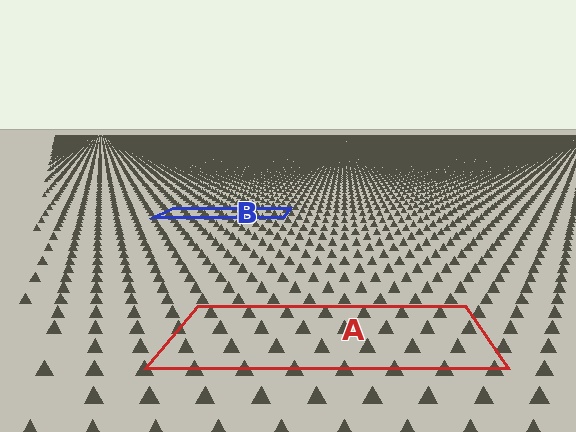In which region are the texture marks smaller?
The texture marks are smaller in region B, because it is farther away.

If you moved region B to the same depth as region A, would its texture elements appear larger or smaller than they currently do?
They would appear larger. At a closer depth, the same texture elements are projected at a bigger on-screen size.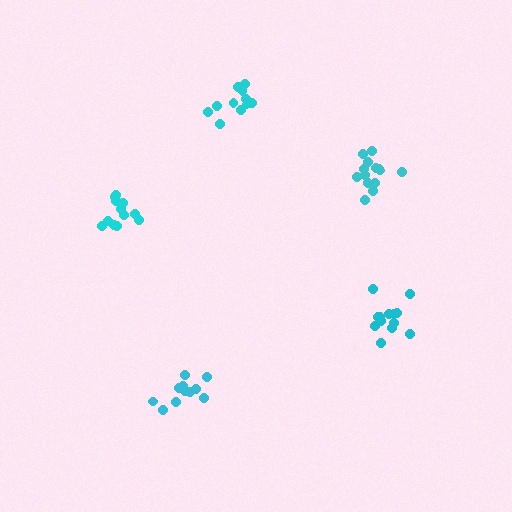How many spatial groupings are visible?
There are 5 spatial groupings.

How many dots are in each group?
Group 1: 12 dots, Group 2: 11 dots, Group 3: 11 dots, Group 4: 14 dots, Group 5: 14 dots (62 total).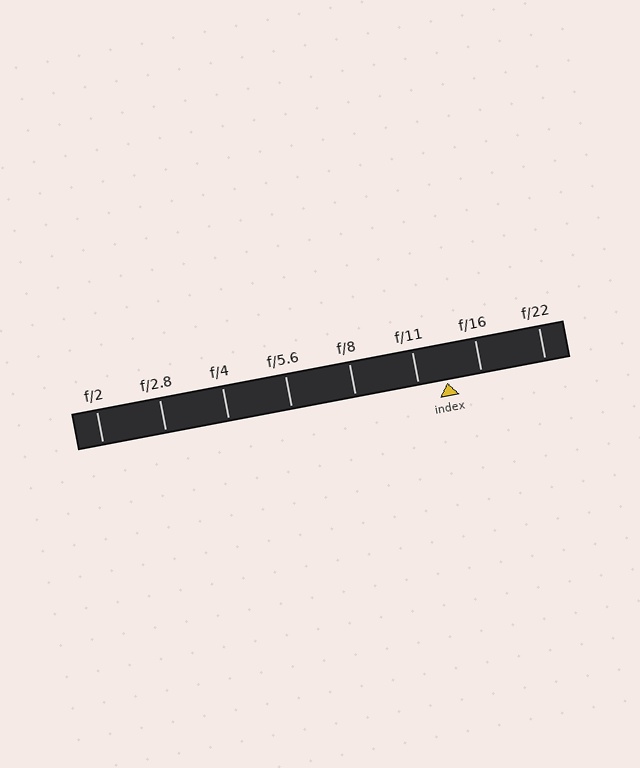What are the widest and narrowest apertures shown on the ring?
The widest aperture shown is f/2 and the narrowest is f/22.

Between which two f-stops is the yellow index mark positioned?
The index mark is between f/11 and f/16.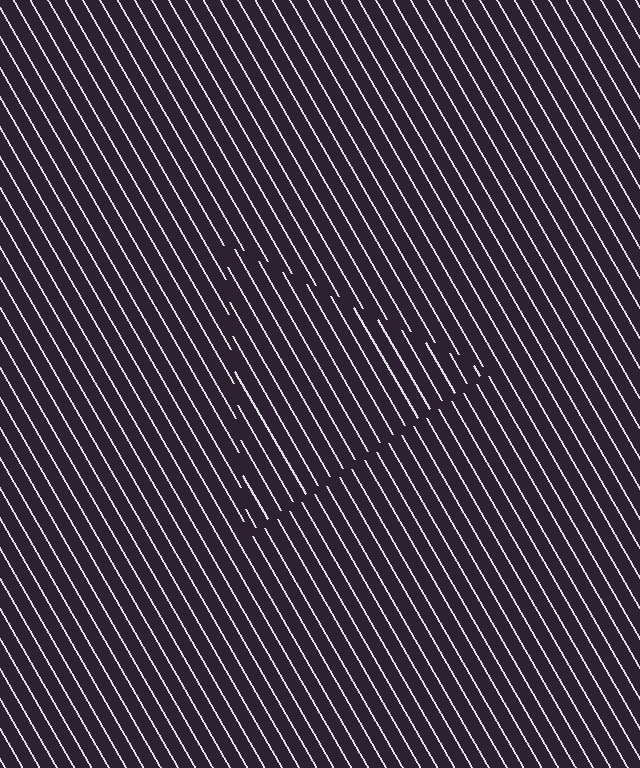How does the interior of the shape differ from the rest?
The interior of the shape contains the same grating, shifted by half a period — the contour is defined by the phase discontinuity where line-ends from the inner and outer gratings abut.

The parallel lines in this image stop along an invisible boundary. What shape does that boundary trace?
An illusory triangle. The interior of the shape contains the same grating, shifted by half a period — the contour is defined by the phase discontinuity where line-ends from the inner and outer gratings abut.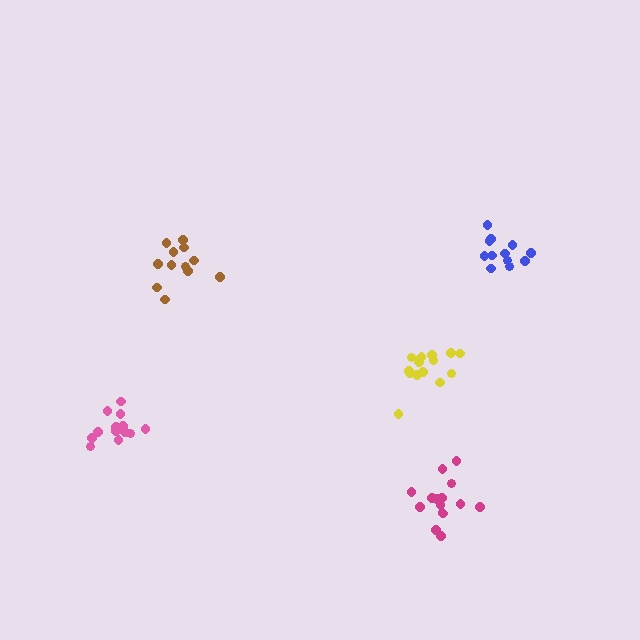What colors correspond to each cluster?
The clusters are colored: blue, magenta, brown, yellow, pink.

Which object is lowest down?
The magenta cluster is bottommost.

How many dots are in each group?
Group 1: 12 dots, Group 2: 15 dots, Group 3: 12 dots, Group 4: 15 dots, Group 5: 13 dots (67 total).